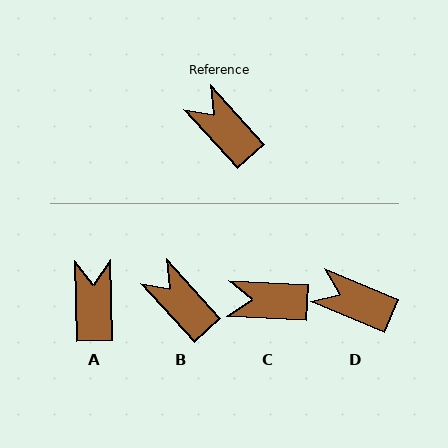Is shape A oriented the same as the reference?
No, it is off by about 41 degrees.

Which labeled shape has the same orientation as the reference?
B.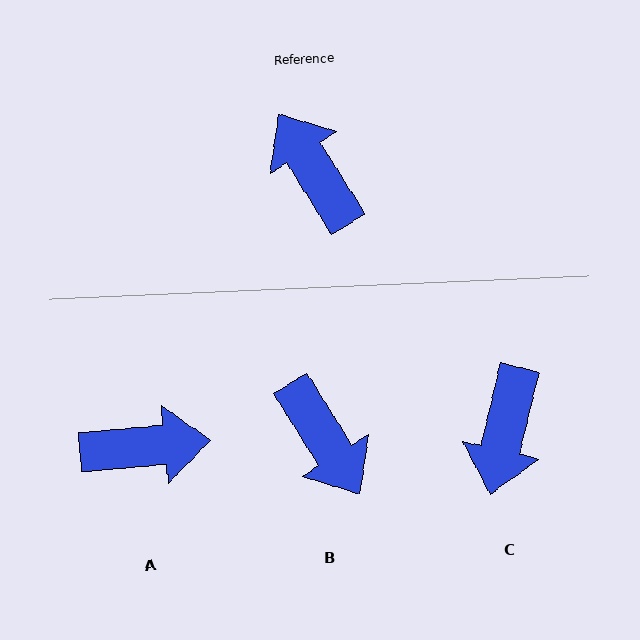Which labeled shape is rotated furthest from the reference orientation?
B, about 180 degrees away.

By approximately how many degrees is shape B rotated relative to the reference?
Approximately 180 degrees counter-clockwise.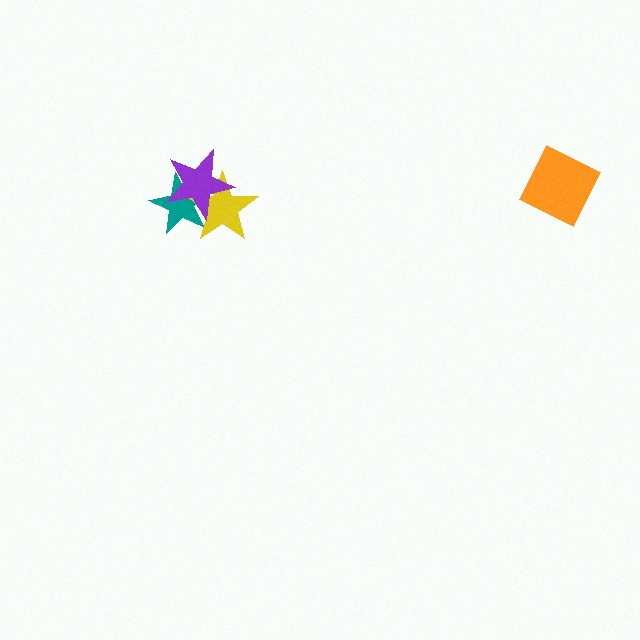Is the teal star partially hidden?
Yes, it is partially covered by another shape.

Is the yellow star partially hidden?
Yes, it is partially covered by another shape.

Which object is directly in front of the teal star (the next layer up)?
The yellow star is directly in front of the teal star.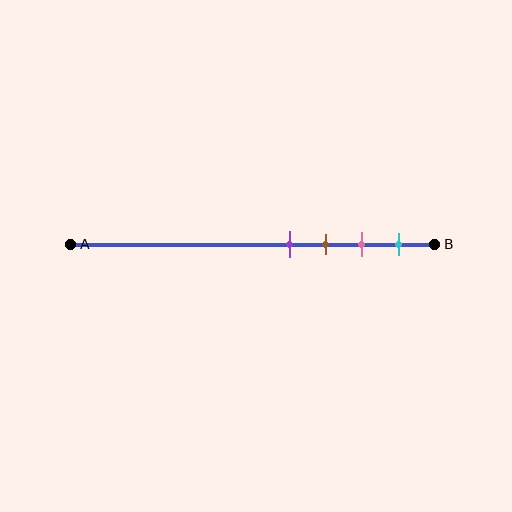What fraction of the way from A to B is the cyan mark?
The cyan mark is approximately 90% (0.9) of the way from A to B.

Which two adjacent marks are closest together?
The purple and brown marks are the closest adjacent pair.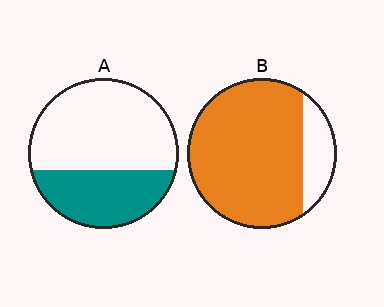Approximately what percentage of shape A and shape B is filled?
A is approximately 35% and B is approximately 85%.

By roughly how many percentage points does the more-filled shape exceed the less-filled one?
By roughly 45 percentage points (B over A).